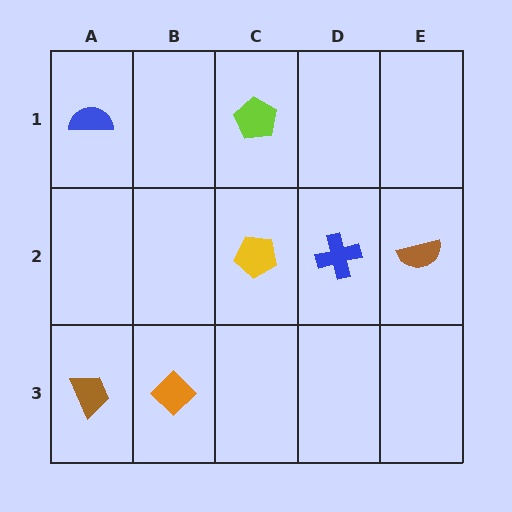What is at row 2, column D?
A blue cross.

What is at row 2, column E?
A brown semicircle.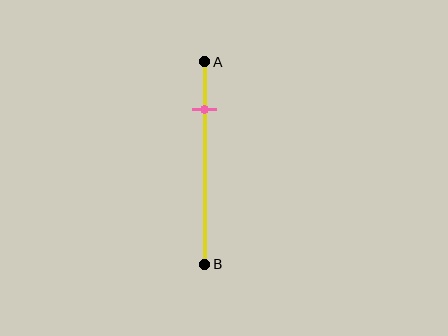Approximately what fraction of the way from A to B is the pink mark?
The pink mark is approximately 25% of the way from A to B.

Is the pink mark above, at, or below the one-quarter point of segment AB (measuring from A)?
The pink mark is approximately at the one-quarter point of segment AB.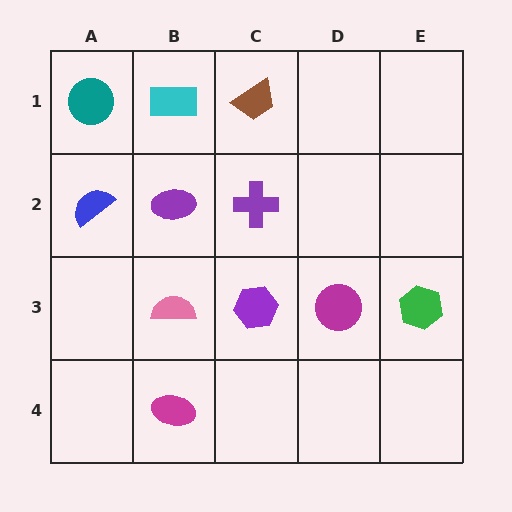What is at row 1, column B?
A cyan rectangle.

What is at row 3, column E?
A green hexagon.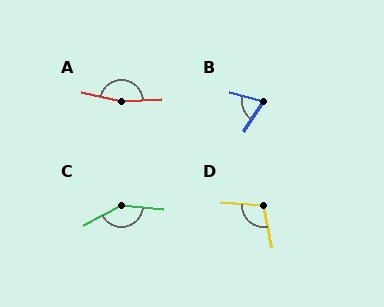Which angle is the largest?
A, at approximately 164 degrees.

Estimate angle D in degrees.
Approximately 105 degrees.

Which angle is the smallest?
B, at approximately 72 degrees.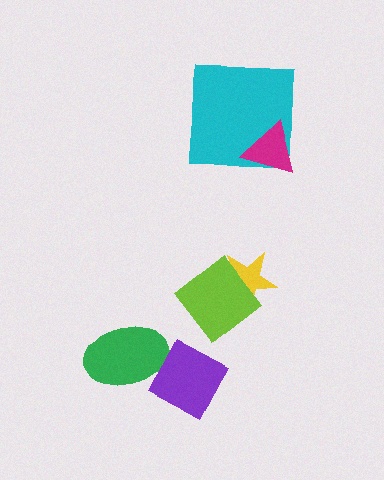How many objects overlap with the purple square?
0 objects overlap with the purple square.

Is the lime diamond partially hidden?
No, no other shape covers it.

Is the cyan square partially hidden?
Yes, it is partially covered by another shape.